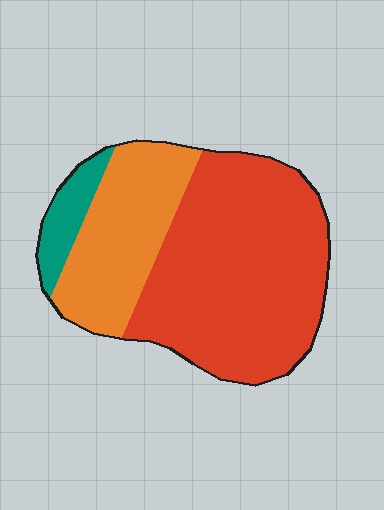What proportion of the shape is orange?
Orange covers about 30% of the shape.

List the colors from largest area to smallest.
From largest to smallest: red, orange, teal.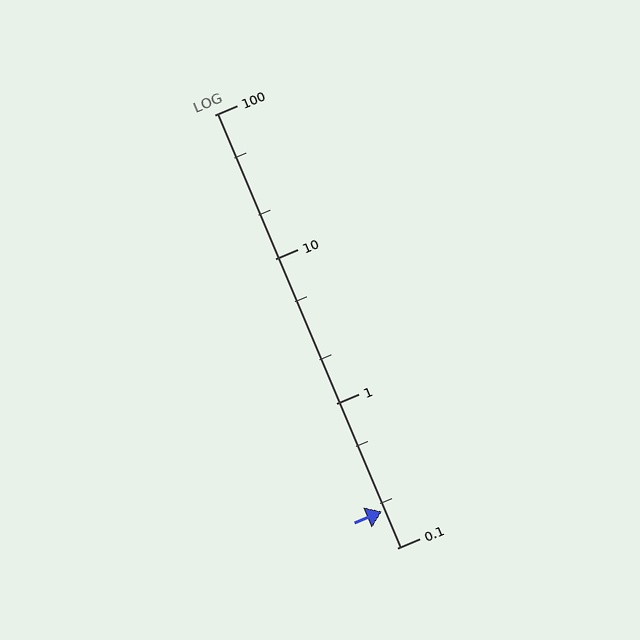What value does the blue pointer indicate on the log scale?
The pointer indicates approximately 0.18.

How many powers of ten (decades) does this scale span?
The scale spans 3 decades, from 0.1 to 100.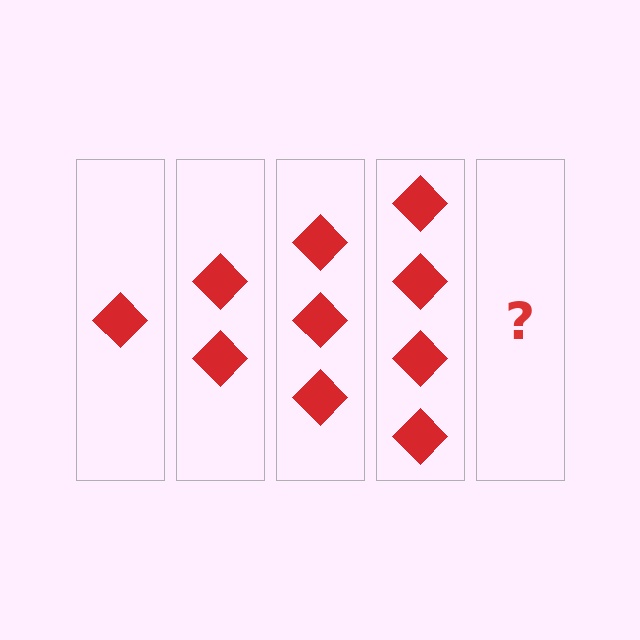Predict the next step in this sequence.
The next step is 5 diamonds.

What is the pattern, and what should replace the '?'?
The pattern is that each step adds one more diamond. The '?' should be 5 diamonds.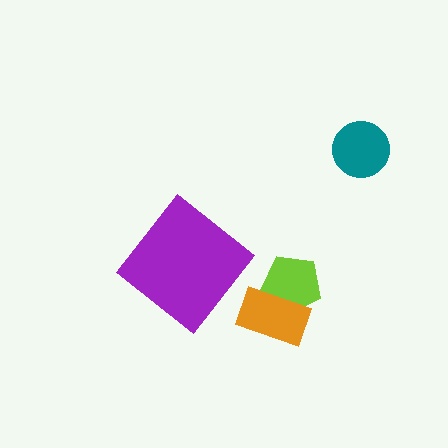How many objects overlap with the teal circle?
0 objects overlap with the teal circle.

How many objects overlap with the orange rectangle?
1 object overlaps with the orange rectangle.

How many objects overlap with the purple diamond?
0 objects overlap with the purple diamond.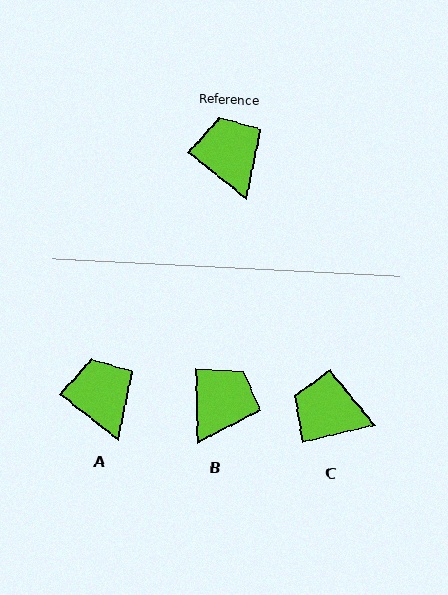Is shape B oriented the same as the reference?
No, it is off by about 51 degrees.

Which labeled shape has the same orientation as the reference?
A.